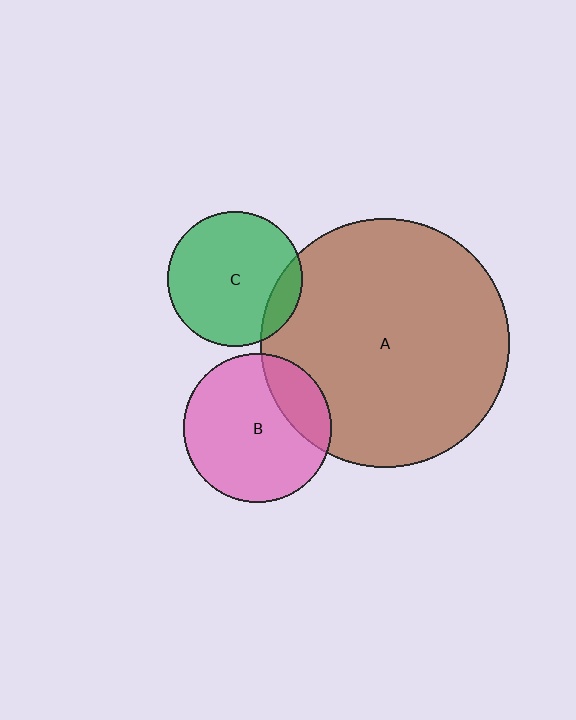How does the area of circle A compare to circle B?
Approximately 2.8 times.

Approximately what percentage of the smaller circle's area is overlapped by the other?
Approximately 15%.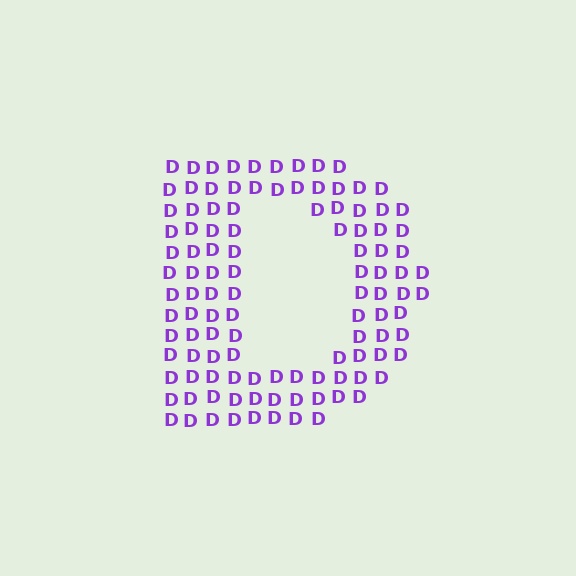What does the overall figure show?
The overall figure shows the letter D.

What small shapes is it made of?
It is made of small letter D's.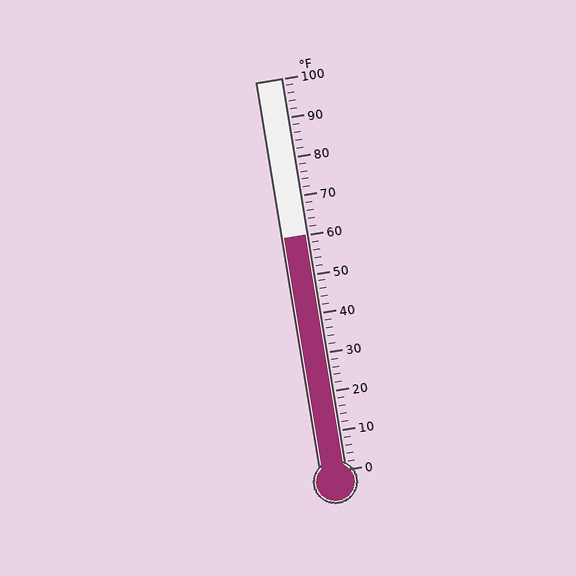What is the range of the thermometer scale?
The thermometer scale ranges from 0°F to 100°F.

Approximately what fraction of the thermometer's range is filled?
The thermometer is filled to approximately 60% of its range.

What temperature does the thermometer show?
The thermometer shows approximately 60°F.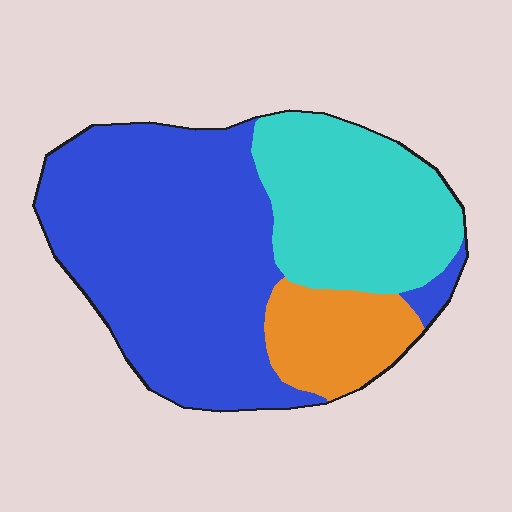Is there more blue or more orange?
Blue.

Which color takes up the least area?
Orange, at roughly 15%.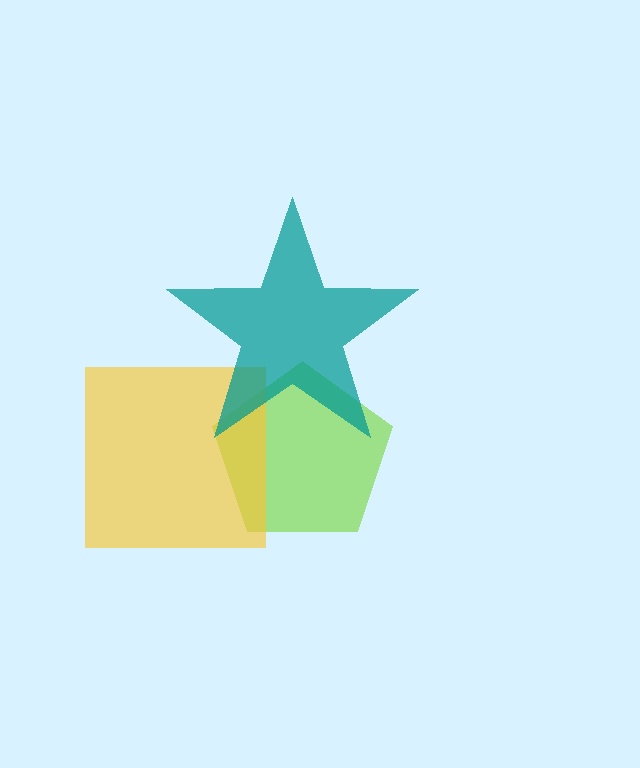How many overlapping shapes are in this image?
There are 3 overlapping shapes in the image.